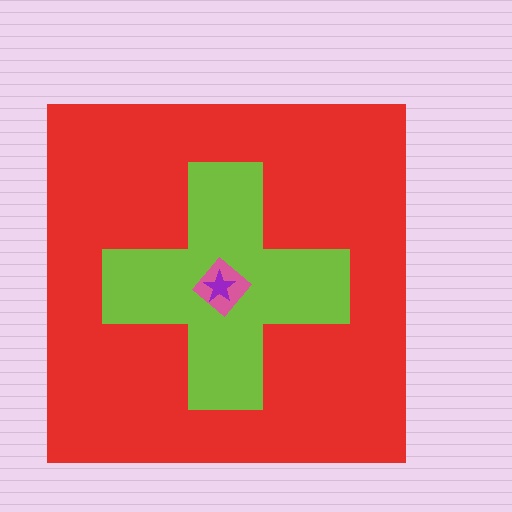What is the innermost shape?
The purple star.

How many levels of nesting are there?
4.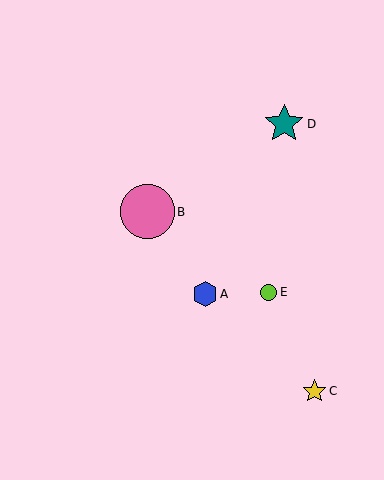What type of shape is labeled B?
Shape B is a pink circle.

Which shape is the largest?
The pink circle (labeled B) is the largest.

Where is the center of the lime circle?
The center of the lime circle is at (269, 292).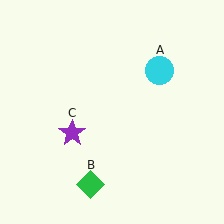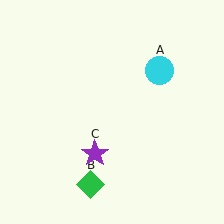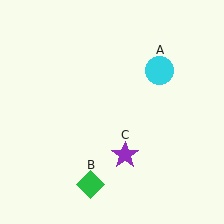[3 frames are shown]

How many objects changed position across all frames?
1 object changed position: purple star (object C).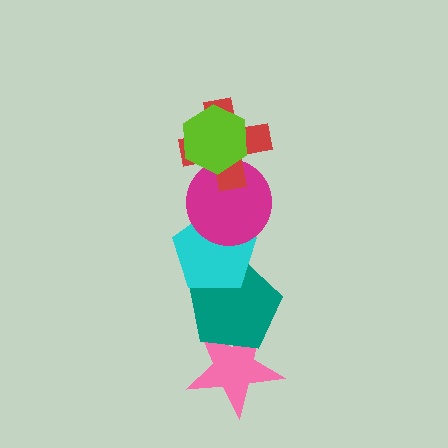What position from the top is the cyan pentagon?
The cyan pentagon is 4th from the top.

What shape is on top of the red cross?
The lime hexagon is on top of the red cross.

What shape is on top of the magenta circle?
The red cross is on top of the magenta circle.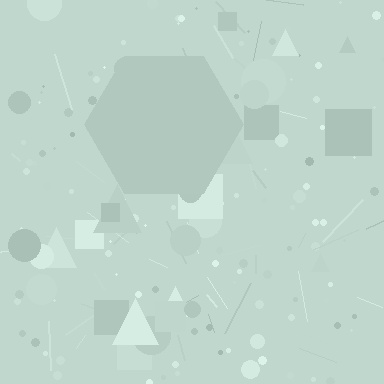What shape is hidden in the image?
A hexagon is hidden in the image.